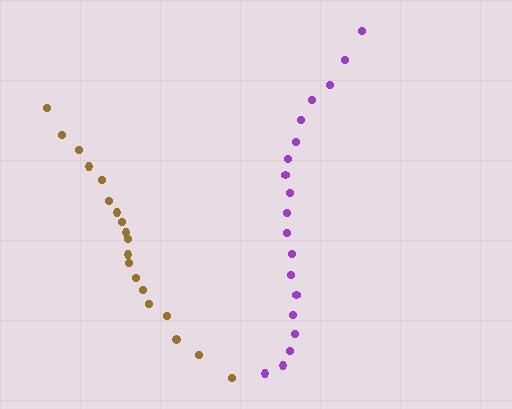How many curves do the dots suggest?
There are 2 distinct paths.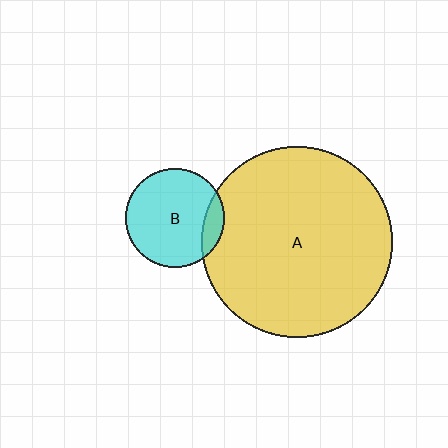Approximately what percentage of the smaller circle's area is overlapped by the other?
Approximately 15%.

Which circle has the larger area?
Circle A (yellow).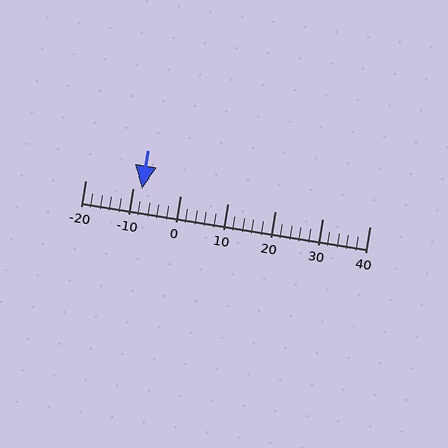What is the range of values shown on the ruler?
The ruler shows values from -20 to 40.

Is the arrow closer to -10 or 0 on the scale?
The arrow is closer to -10.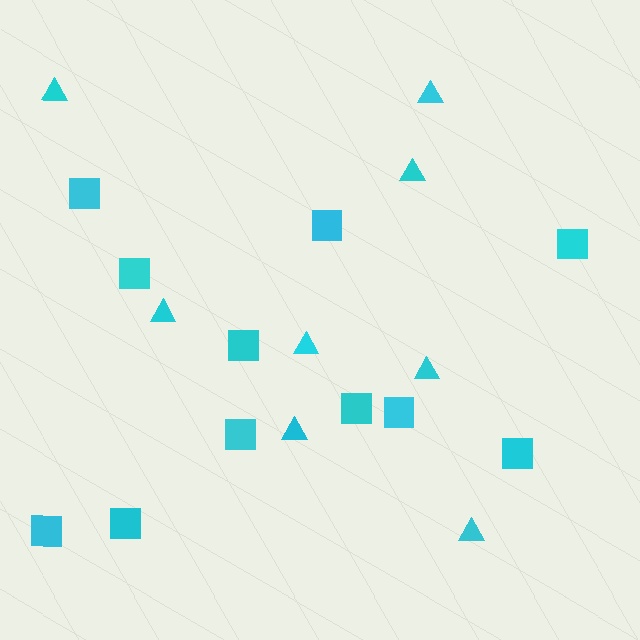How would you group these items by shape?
There are 2 groups: one group of squares (11) and one group of triangles (8).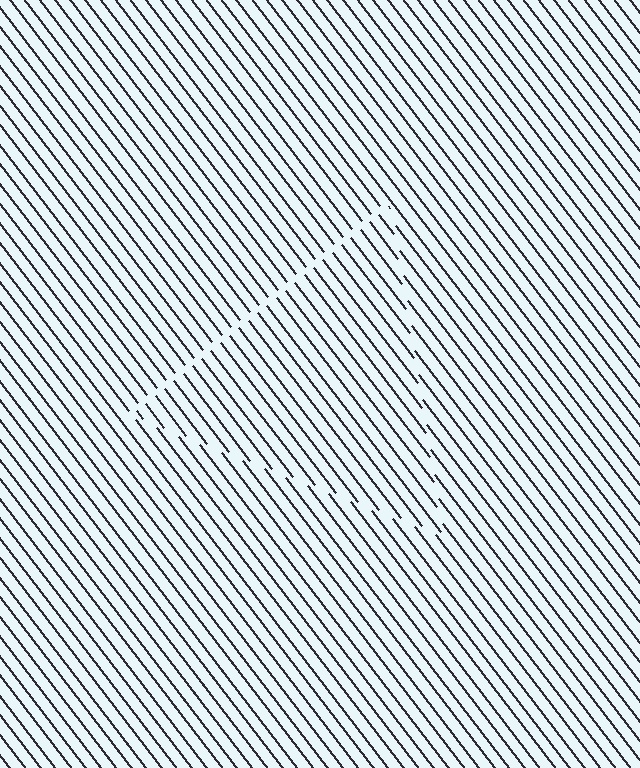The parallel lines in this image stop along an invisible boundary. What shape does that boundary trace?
An illusory triangle. The interior of the shape contains the same grating, shifted by half a period — the contour is defined by the phase discontinuity where line-ends from the inner and outer gratings abut.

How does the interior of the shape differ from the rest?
The interior of the shape contains the same grating, shifted by half a period — the contour is defined by the phase discontinuity where line-ends from the inner and outer gratings abut.